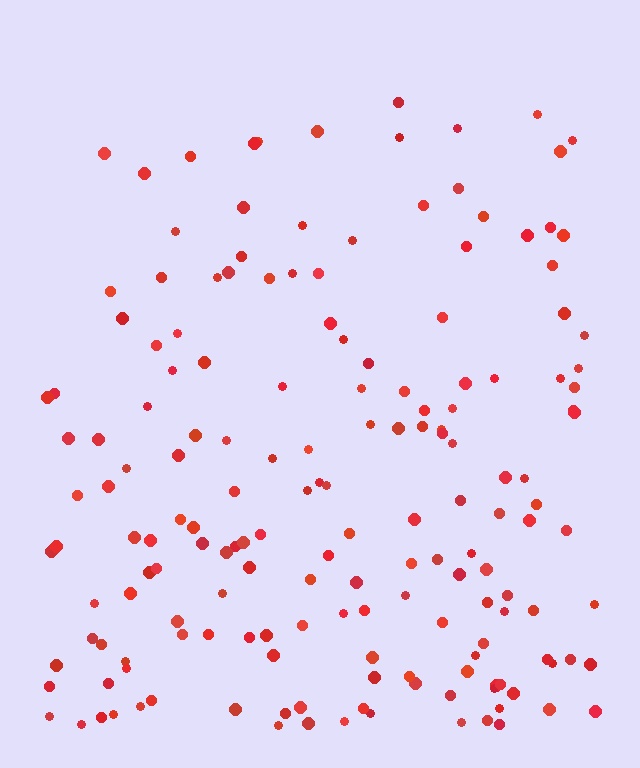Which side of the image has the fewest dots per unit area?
The top.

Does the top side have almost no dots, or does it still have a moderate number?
Still a moderate number, just noticeably fewer than the bottom.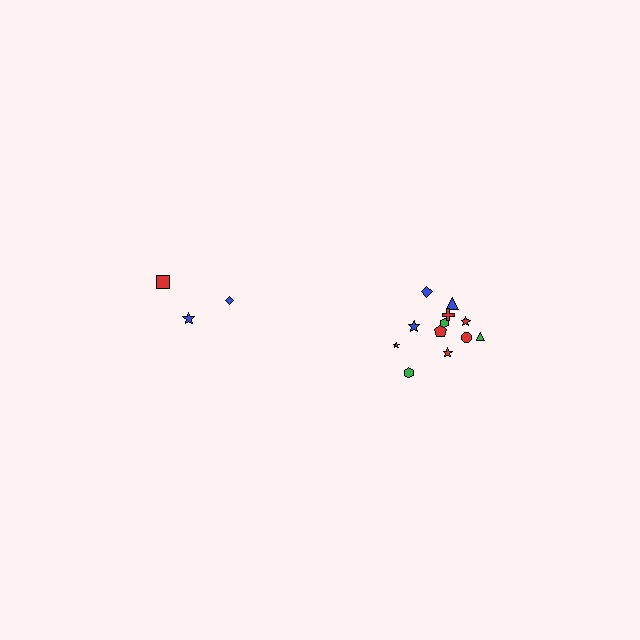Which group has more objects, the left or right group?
The right group.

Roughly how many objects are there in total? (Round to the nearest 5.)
Roughly 15 objects in total.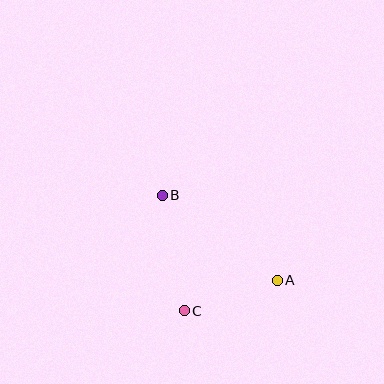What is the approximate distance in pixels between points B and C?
The distance between B and C is approximately 117 pixels.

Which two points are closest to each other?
Points A and C are closest to each other.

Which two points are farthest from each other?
Points A and B are farthest from each other.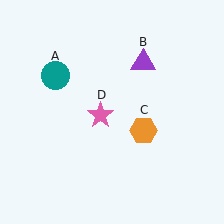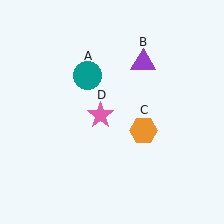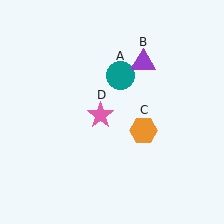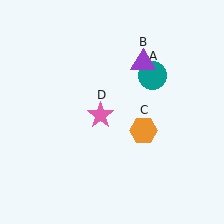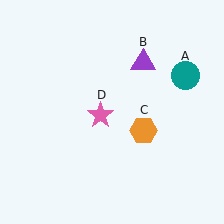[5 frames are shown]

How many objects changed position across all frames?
1 object changed position: teal circle (object A).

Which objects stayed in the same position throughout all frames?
Purple triangle (object B) and orange hexagon (object C) and pink star (object D) remained stationary.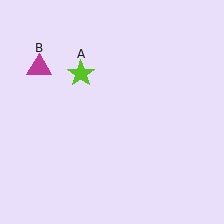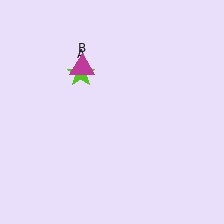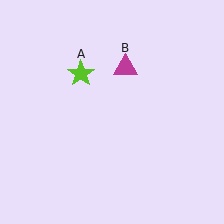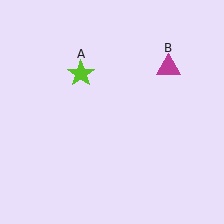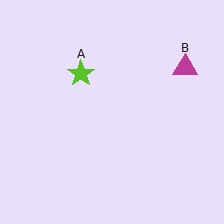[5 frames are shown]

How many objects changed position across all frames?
1 object changed position: magenta triangle (object B).